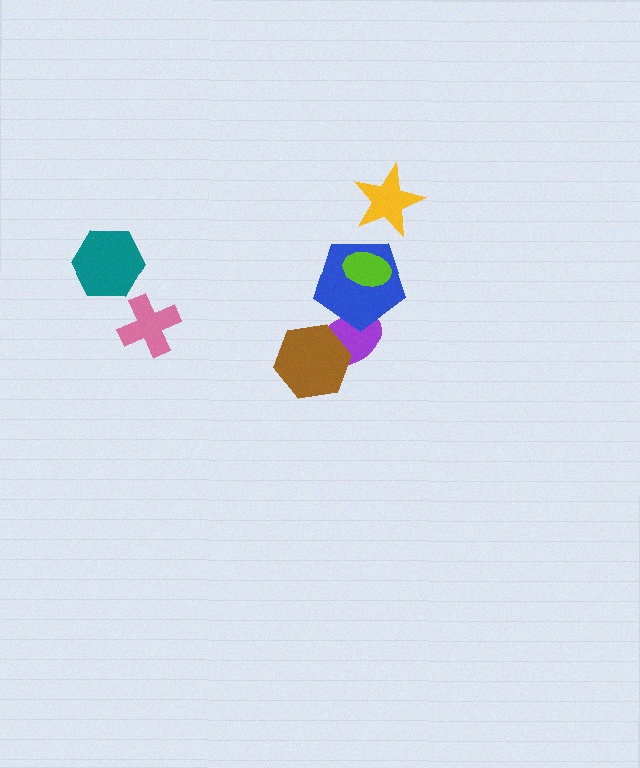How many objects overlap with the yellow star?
0 objects overlap with the yellow star.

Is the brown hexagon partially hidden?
No, no other shape covers it.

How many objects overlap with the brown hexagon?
1 object overlaps with the brown hexagon.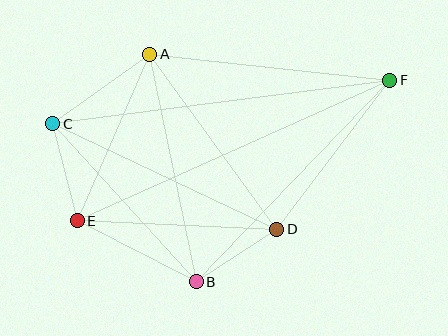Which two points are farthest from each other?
Points E and F are farthest from each other.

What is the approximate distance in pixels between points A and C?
The distance between A and C is approximately 120 pixels.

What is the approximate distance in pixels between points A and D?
The distance between A and D is approximately 216 pixels.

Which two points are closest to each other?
Points B and D are closest to each other.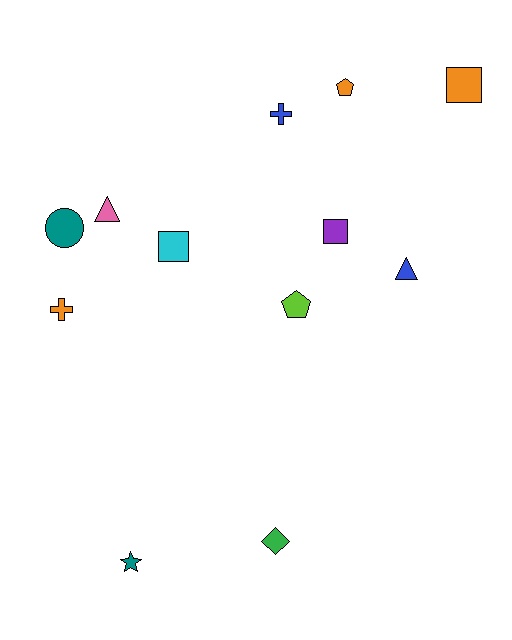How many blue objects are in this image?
There are 2 blue objects.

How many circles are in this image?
There is 1 circle.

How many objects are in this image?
There are 12 objects.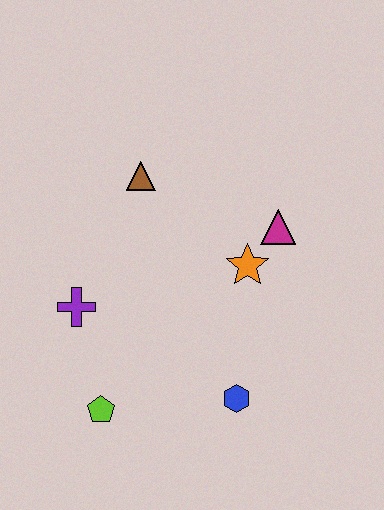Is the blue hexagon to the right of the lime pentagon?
Yes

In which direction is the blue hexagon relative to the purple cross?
The blue hexagon is to the right of the purple cross.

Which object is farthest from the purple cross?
The magenta triangle is farthest from the purple cross.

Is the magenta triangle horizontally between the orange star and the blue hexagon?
No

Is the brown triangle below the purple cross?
No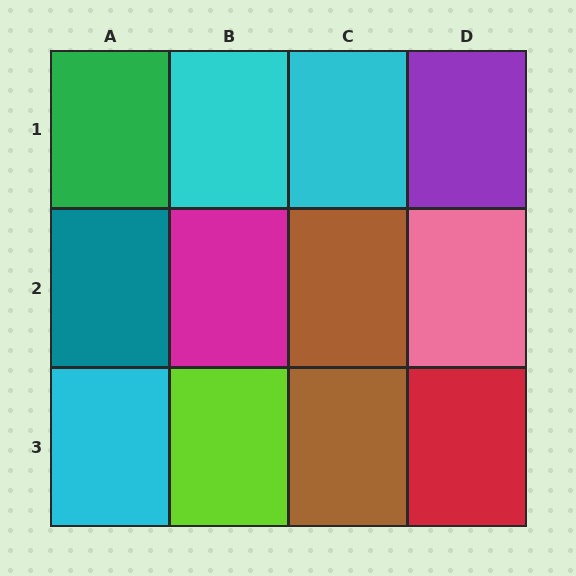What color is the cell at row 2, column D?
Pink.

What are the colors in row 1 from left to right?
Green, cyan, cyan, purple.